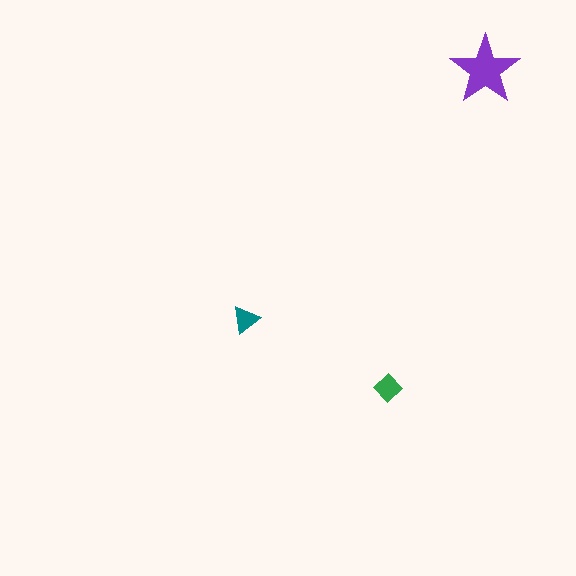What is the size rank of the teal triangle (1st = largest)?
3rd.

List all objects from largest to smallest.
The purple star, the green diamond, the teal triangle.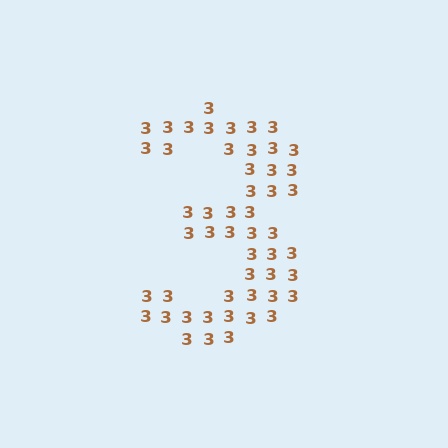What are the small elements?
The small elements are digit 3's.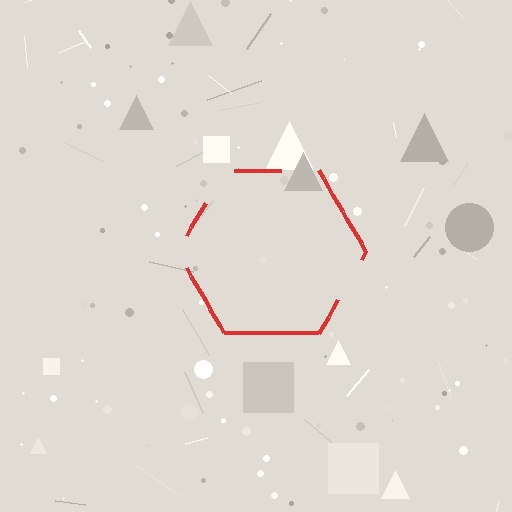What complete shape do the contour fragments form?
The contour fragments form a hexagon.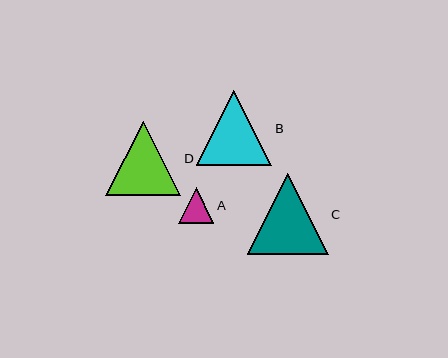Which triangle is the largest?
Triangle C is the largest with a size of approximately 80 pixels.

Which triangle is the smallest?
Triangle A is the smallest with a size of approximately 36 pixels.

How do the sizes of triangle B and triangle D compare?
Triangle B and triangle D are approximately the same size.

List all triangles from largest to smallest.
From largest to smallest: C, B, D, A.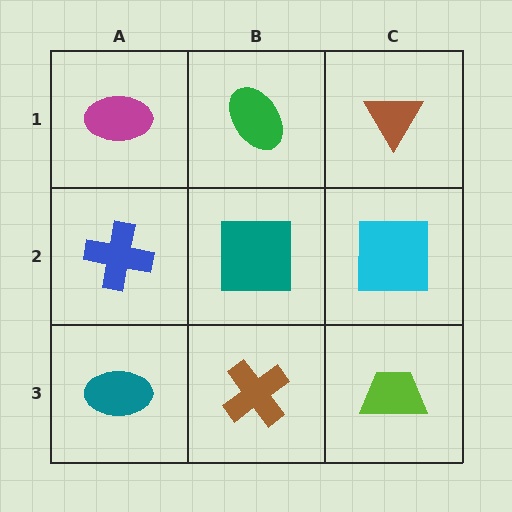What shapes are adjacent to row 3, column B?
A teal square (row 2, column B), a teal ellipse (row 3, column A), a lime trapezoid (row 3, column C).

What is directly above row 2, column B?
A green ellipse.